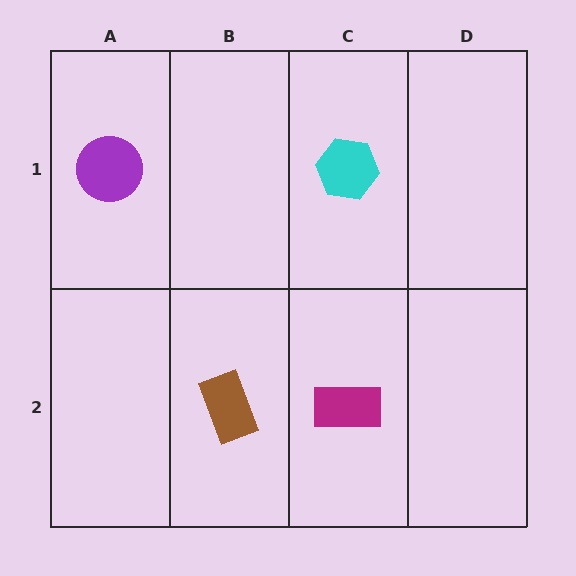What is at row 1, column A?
A purple circle.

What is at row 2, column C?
A magenta rectangle.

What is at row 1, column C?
A cyan hexagon.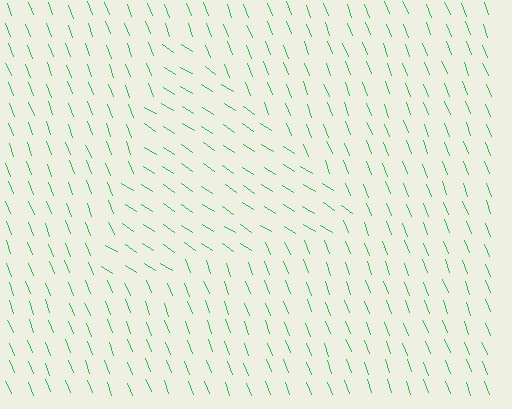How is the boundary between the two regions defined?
The boundary is defined purely by a change in line orientation (approximately 36 degrees difference). All lines are the same color and thickness.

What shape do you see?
I see a triangle.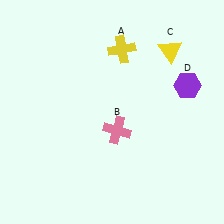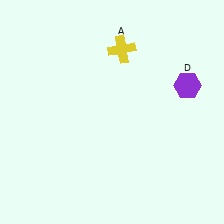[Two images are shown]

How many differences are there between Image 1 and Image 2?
There are 2 differences between the two images.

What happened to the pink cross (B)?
The pink cross (B) was removed in Image 2. It was in the bottom-right area of Image 1.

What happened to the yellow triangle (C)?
The yellow triangle (C) was removed in Image 2. It was in the top-right area of Image 1.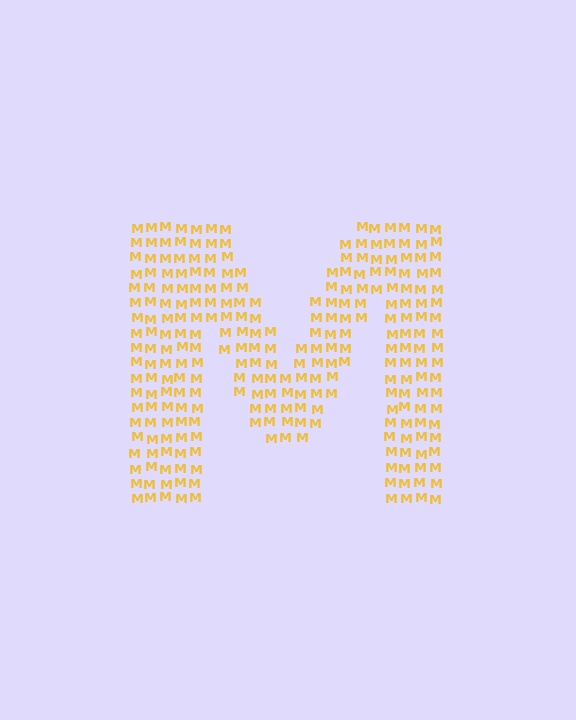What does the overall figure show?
The overall figure shows the letter M.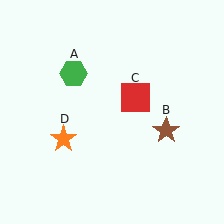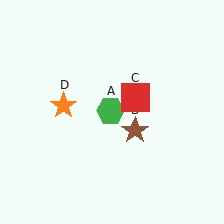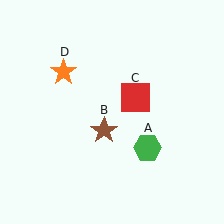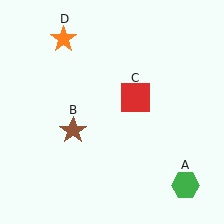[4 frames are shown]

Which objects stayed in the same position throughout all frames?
Red square (object C) remained stationary.